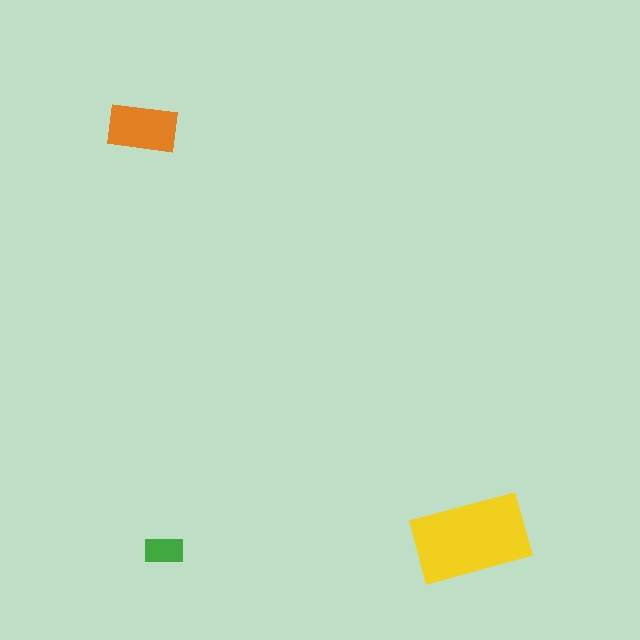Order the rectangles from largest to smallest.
the yellow one, the orange one, the green one.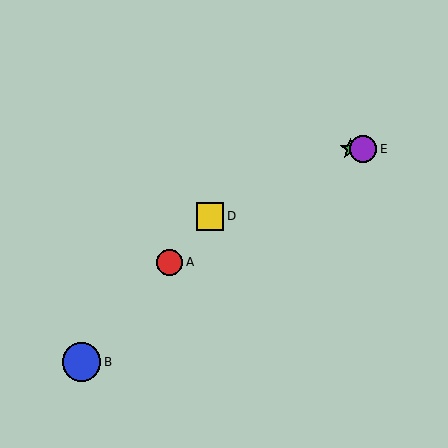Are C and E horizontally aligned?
Yes, both are at y≈149.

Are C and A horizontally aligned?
No, C is at y≈149 and A is at y≈262.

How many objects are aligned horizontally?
2 objects (C, E) are aligned horizontally.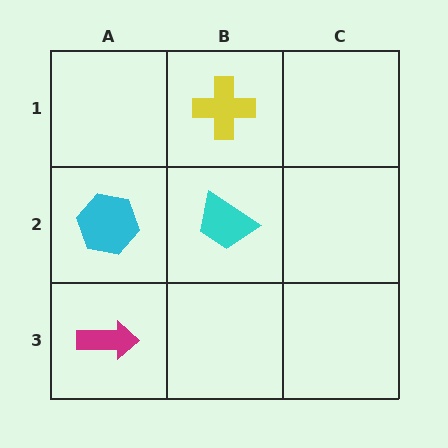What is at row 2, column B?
A cyan trapezoid.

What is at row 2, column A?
A cyan hexagon.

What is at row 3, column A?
A magenta arrow.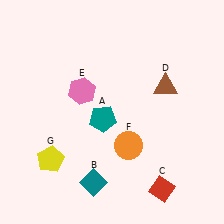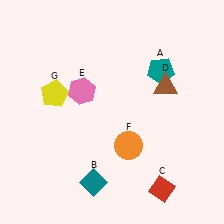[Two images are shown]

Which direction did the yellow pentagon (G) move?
The yellow pentagon (G) moved up.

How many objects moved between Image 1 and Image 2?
2 objects moved between the two images.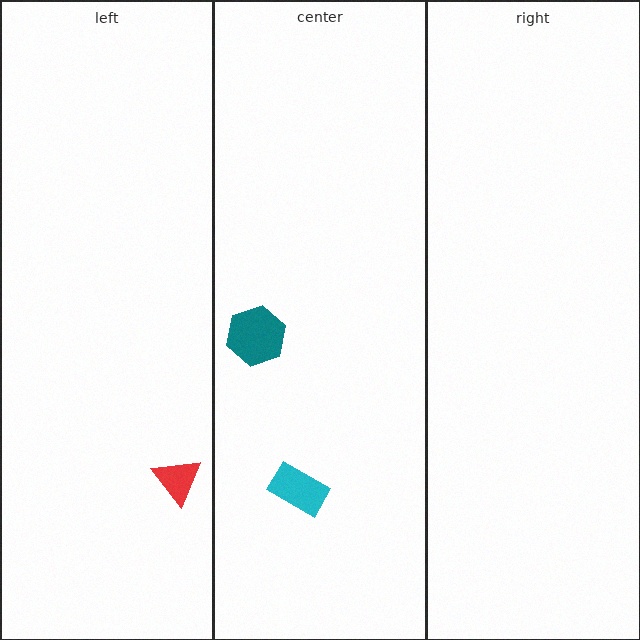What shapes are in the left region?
The red triangle.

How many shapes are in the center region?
2.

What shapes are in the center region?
The teal hexagon, the cyan rectangle.